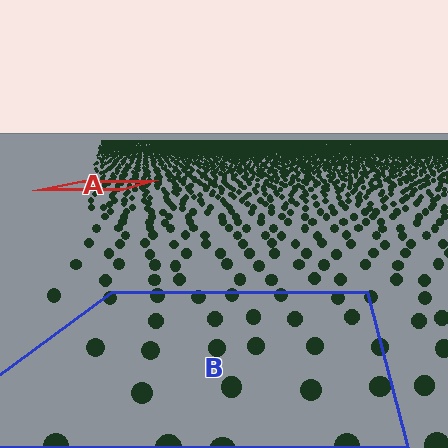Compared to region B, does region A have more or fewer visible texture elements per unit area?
Region A has more texture elements per unit area — they are packed more densely because it is farther away.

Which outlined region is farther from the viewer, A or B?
Region A is farther from the viewer — the texture elements inside it appear smaller and more densely packed.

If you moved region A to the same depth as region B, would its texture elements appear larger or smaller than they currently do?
They would appear larger. At a closer depth, the same texture elements are projected at a bigger on-screen size.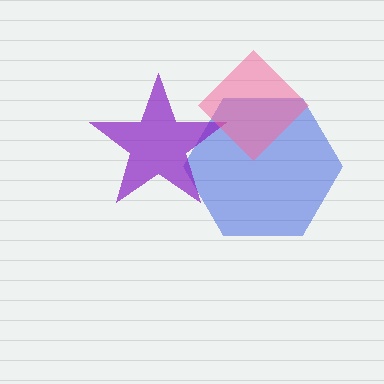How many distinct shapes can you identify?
There are 3 distinct shapes: a blue hexagon, a purple star, a pink diamond.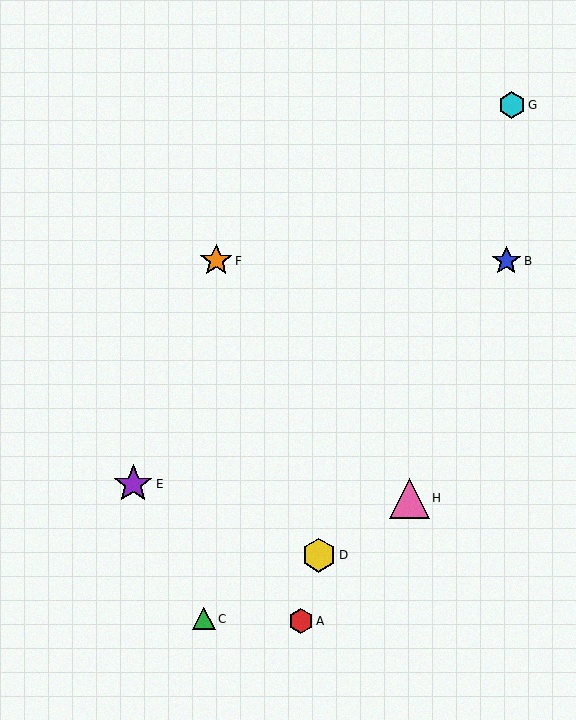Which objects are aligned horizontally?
Objects B, F are aligned horizontally.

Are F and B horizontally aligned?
Yes, both are at y≈261.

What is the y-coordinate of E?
Object E is at y≈484.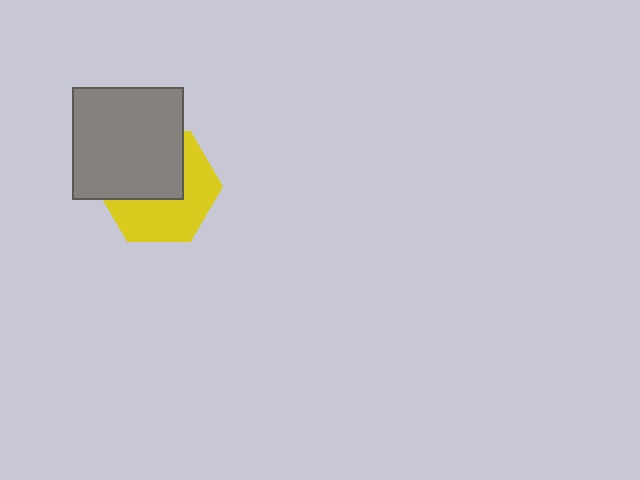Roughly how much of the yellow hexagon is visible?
About half of it is visible (roughly 52%).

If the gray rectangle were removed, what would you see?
You would see the complete yellow hexagon.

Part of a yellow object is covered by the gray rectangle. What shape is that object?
It is a hexagon.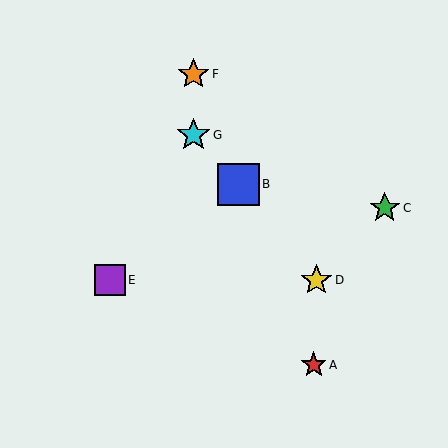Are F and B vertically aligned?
No, F is at x≈193 and B is at x≈238.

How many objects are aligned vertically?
2 objects (F, G) are aligned vertically.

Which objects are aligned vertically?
Objects F, G are aligned vertically.